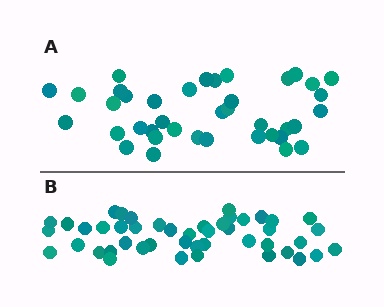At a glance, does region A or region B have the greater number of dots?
Region B (the bottom region) has more dots.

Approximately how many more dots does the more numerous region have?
Region B has roughly 8 or so more dots than region A.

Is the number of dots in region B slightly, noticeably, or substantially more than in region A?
Region B has only slightly more — the two regions are fairly close. The ratio is roughly 1.2 to 1.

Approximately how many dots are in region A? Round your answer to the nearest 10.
About 40 dots. (The exact count is 39, which rounds to 40.)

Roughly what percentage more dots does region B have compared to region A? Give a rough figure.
About 20% more.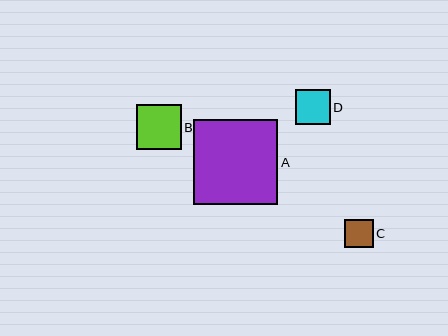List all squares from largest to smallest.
From largest to smallest: A, B, D, C.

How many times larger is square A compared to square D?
Square A is approximately 2.4 times the size of square D.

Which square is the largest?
Square A is the largest with a size of approximately 85 pixels.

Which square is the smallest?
Square C is the smallest with a size of approximately 28 pixels.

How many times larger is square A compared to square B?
Square A is approximately 1.9 times the size of square B.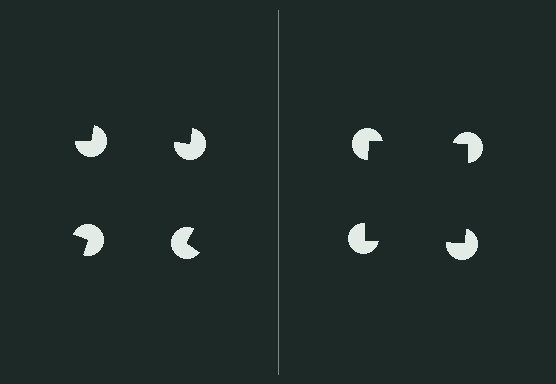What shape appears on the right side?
An illusory square.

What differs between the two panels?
The pac-man discs are positioned identically on both sides; only the wedge orientations differ. On the right they align to a square; on the left they are misaligned.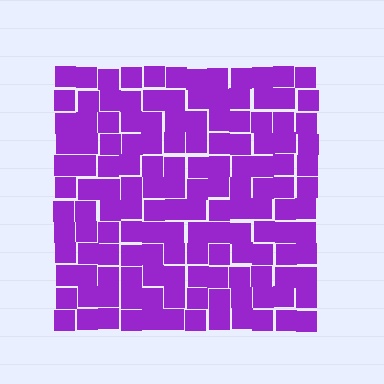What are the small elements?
The small elements are squares.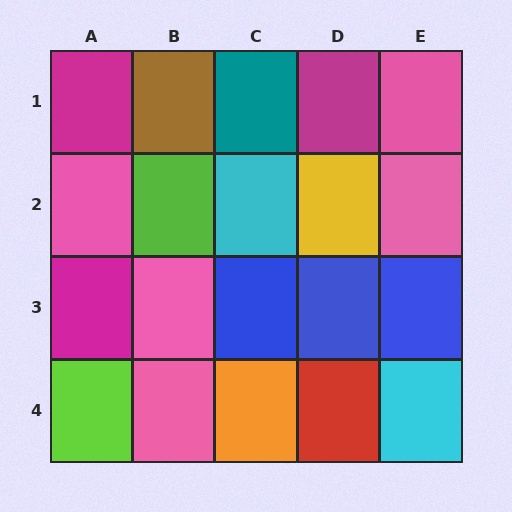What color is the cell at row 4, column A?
Lime.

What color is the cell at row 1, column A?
Magenta.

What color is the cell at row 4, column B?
Pink.